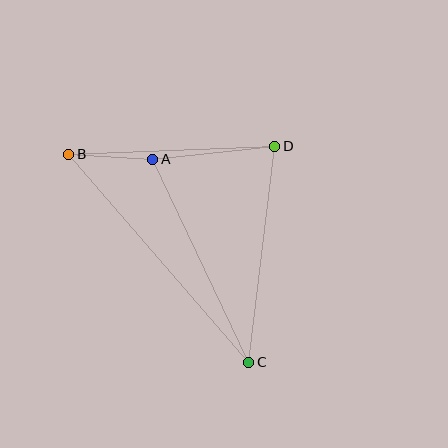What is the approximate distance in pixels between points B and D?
The distance between B and D is approximately 206 pixels.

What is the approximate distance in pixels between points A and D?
The distance between A and D is approximately 122 pixels.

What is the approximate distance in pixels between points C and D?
The distance between C and D is approximately 217 pixels.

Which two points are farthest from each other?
Points B and C are farthest from each other.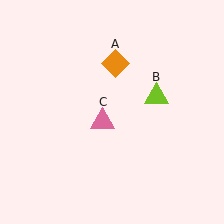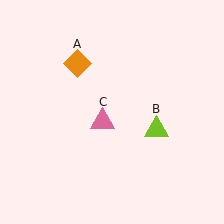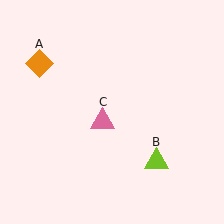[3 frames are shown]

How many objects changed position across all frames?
2 objects changed position: orange diamond (object A), lime triangle (object B).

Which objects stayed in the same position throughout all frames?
Pink triangle (object C) remained stationary.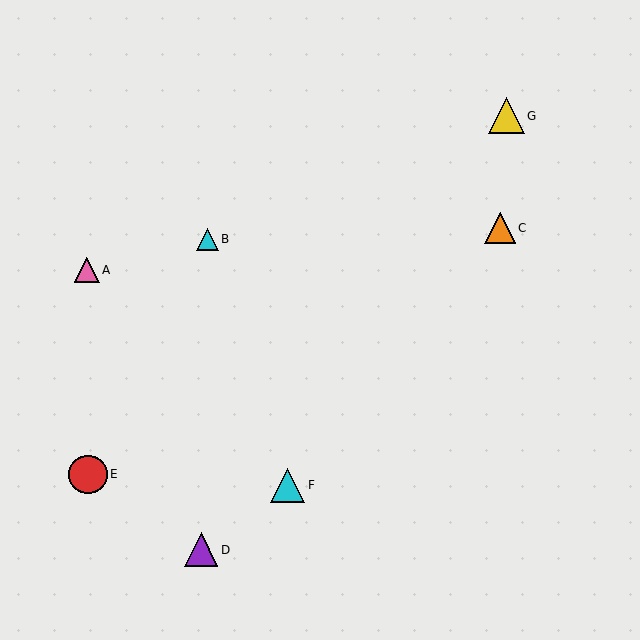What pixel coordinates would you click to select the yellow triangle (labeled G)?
Click at (506, 116) to select the yellow triangle G.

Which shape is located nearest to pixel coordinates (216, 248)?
The cyan triangle (labeled B) at (207, 239) is nearest to that location.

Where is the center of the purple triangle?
The center of the purple triangle is at (201, 550).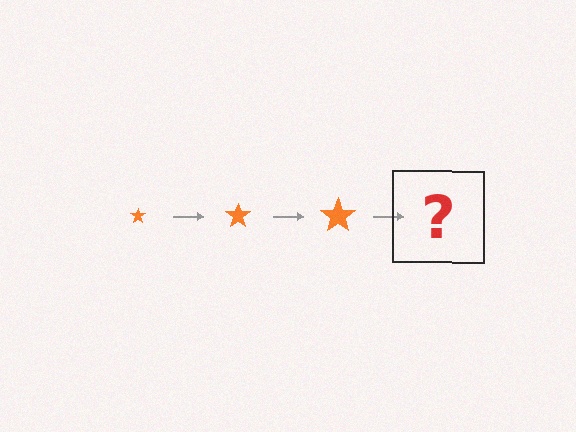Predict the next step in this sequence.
The next step is an orange star, larger than the previous one.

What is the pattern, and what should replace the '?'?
The pattern is that the star gets progressively larger each step. The '?' should be an orange star, larger than the previous one.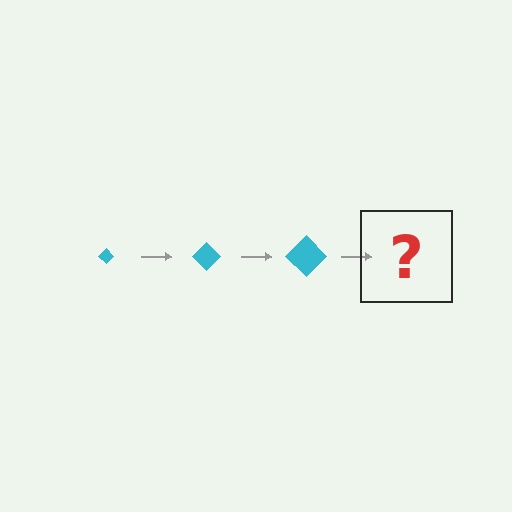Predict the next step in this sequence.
The next step is a cyan diamond, larger than the previous one.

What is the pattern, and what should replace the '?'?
The pattern is that the diamond gets progressively larger each step. The '?' should be a cyan diamond, larger than the previous one.